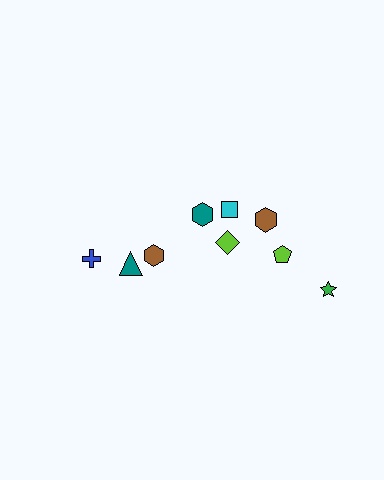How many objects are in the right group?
There are 6 objects.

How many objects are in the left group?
There are 3 objects.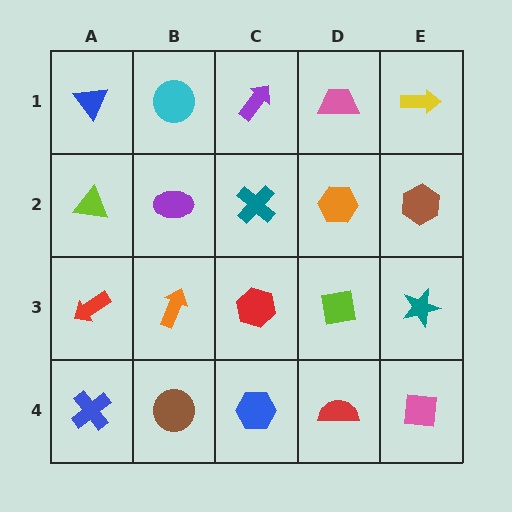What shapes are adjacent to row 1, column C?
A teal cross (row 2, column C), a cyan circle (row 1, column B), a pink trapezoid (row 1, column D).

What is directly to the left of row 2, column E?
An orange hexagon.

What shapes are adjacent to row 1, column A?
A lime triangle (row 2, column A), a cyan circle (row 1, column B).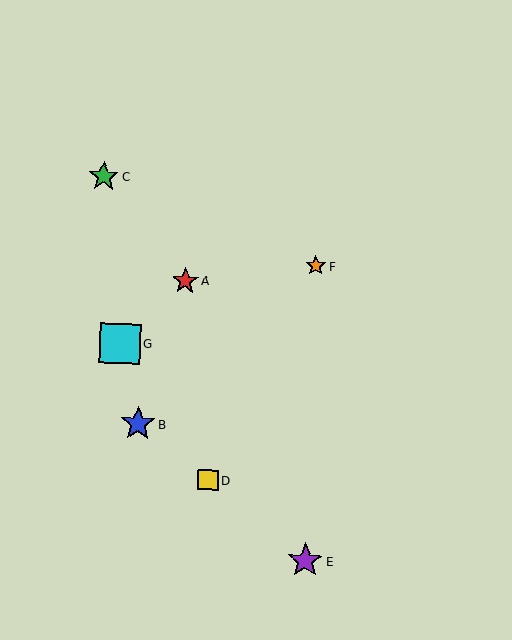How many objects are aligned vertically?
2 objects (E, F) are aligned vertically.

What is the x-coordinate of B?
Object B is at x≈138.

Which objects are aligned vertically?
Objects E, F are aligned vertically.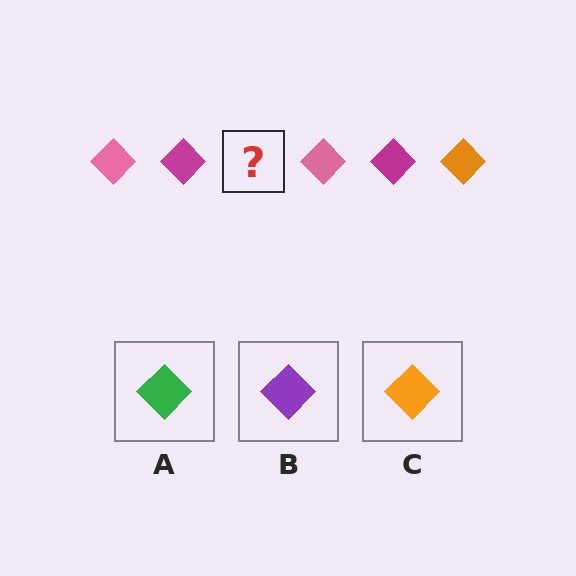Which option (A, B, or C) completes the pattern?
C.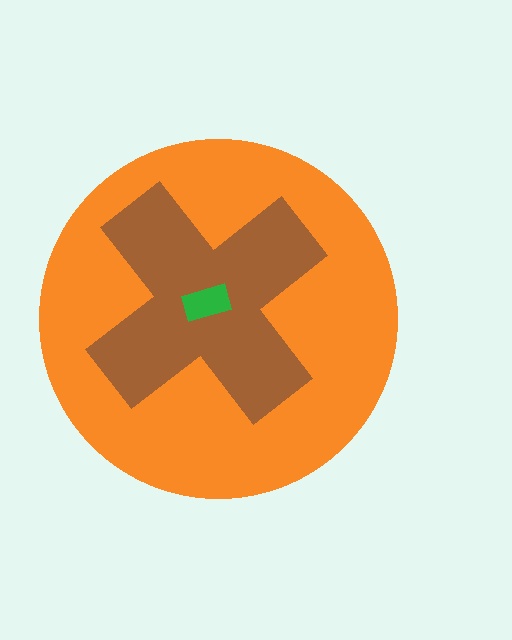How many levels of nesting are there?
3.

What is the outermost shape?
The orange circle.